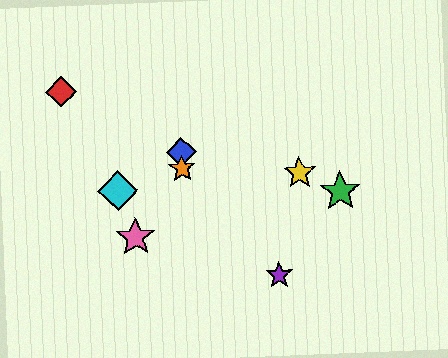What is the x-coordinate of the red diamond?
The red diamond is at x≈61.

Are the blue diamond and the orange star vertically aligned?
Yes, both are at x≈181.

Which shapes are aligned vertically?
The blue diamond, the orange star are aligned vertically.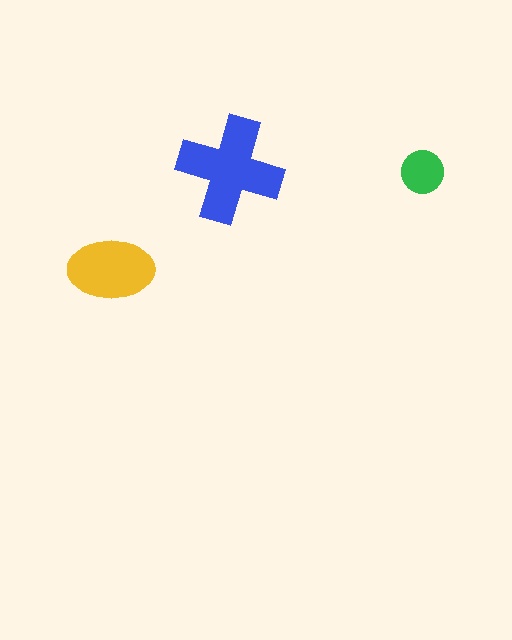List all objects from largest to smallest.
The blue cross, the yellow ellipse, the green circle.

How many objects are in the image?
There are 3 objects in the image.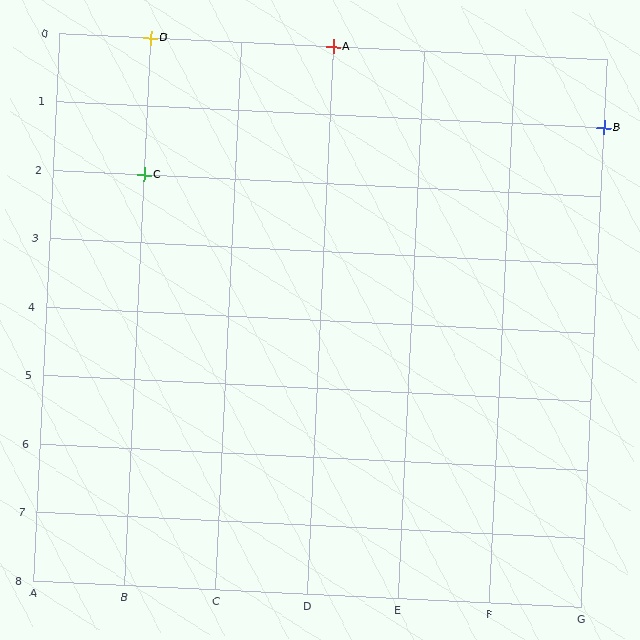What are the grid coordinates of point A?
Point A is at grid coordinates (D, 0).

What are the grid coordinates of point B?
Point B is at grid coordinates (G, 1).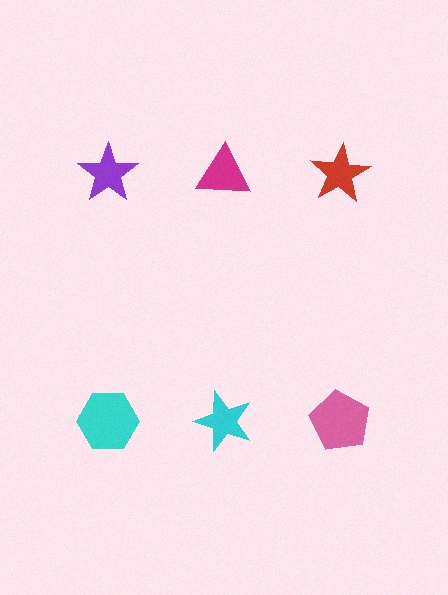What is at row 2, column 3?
A pink pentagon.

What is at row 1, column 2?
A magenta triangle.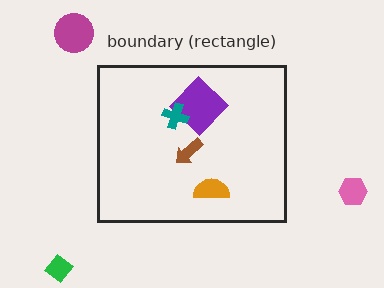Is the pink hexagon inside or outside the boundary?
Outside.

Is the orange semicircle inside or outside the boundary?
Inside.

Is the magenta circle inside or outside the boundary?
Outside.